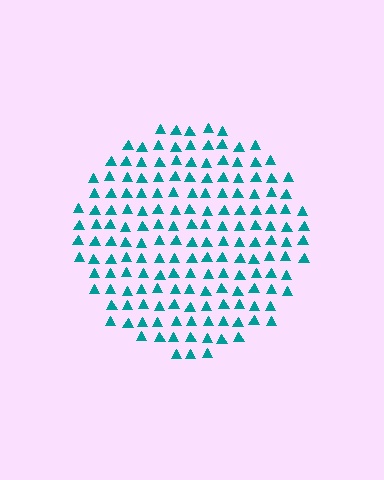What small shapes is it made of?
It is made of small triangles.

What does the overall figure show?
The overall figure shows a circle.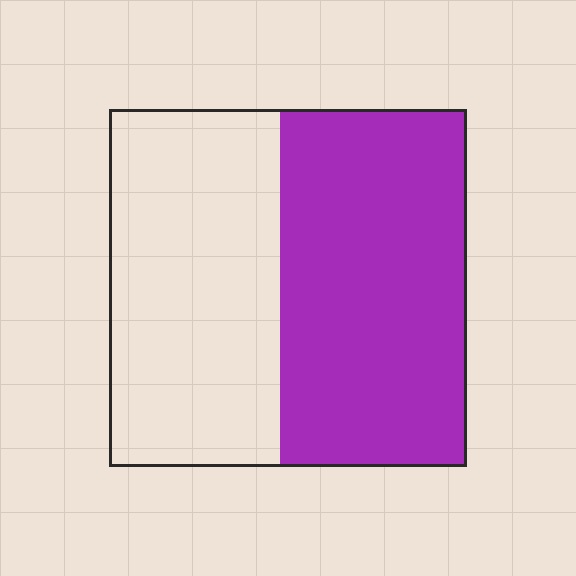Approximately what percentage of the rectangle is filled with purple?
Approximately 50%.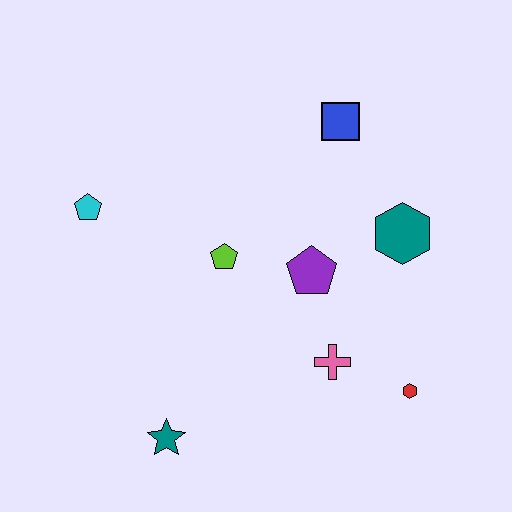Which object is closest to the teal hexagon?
The purple pentagon is closest to the teal hexagon.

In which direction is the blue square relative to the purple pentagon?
The blue square is above the purple pentagon.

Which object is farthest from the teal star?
The blue square is farthest from the teal star.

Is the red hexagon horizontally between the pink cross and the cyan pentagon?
No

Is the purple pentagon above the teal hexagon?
No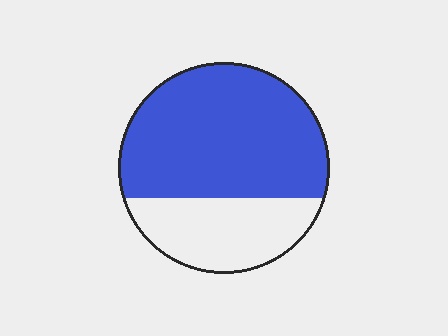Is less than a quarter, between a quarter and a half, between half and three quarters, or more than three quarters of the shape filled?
Between half and three quarters.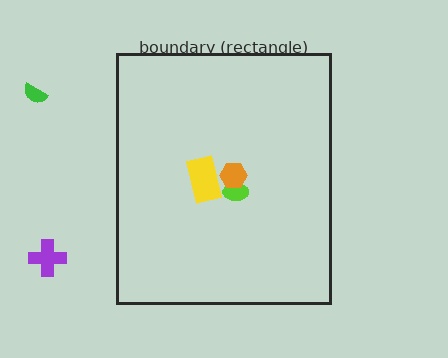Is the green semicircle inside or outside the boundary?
Outside.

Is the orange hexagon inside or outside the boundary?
Inside.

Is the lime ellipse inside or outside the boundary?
Inside.